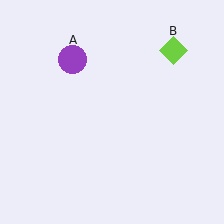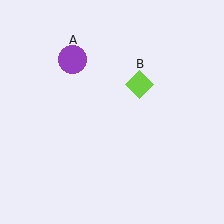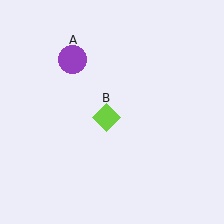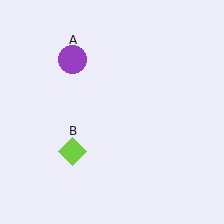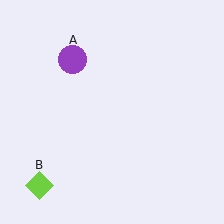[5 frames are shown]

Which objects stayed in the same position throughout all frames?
Purple circle (object A) remained stationary.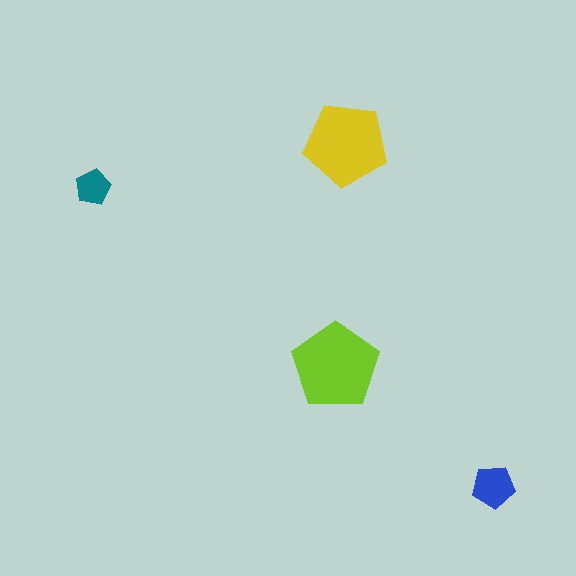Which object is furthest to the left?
The teal pentagon is leftmost.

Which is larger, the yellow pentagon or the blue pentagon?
The yellow one.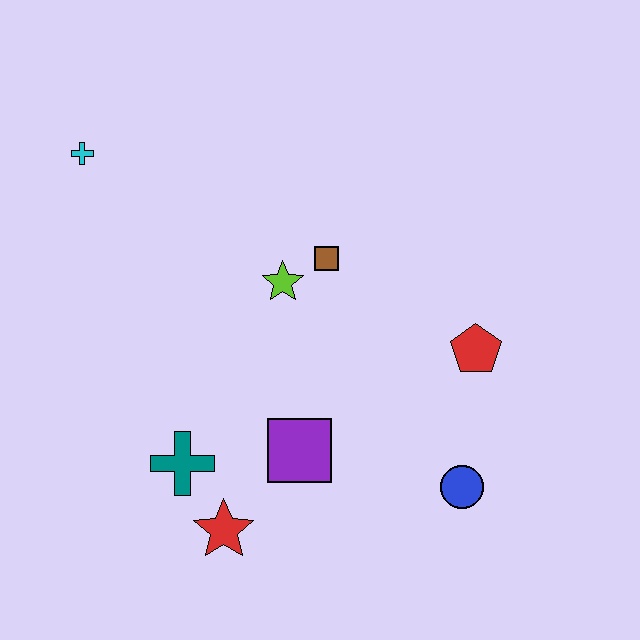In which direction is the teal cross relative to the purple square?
The teal cross is to the left of the purple square.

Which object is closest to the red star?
The teal cross is closest to the red star.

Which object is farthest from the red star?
The cyan cross is farthest from the red star.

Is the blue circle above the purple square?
No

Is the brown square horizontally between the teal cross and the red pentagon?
Yes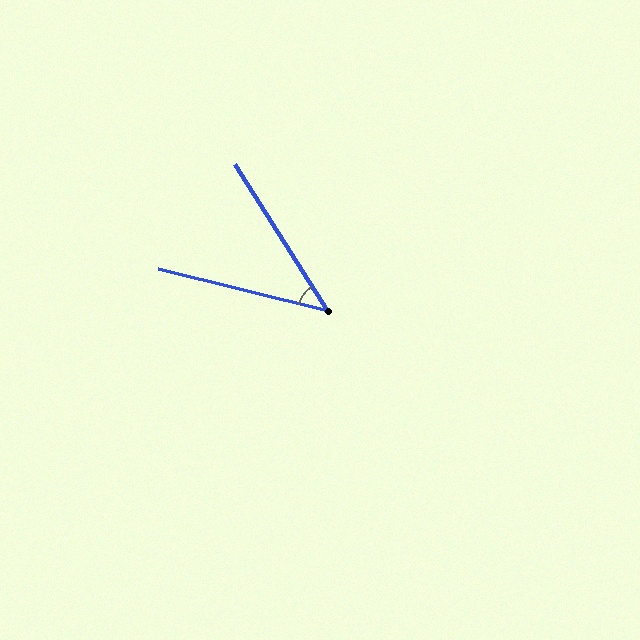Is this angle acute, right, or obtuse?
It is acute.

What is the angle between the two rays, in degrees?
Approximately 44 degrees.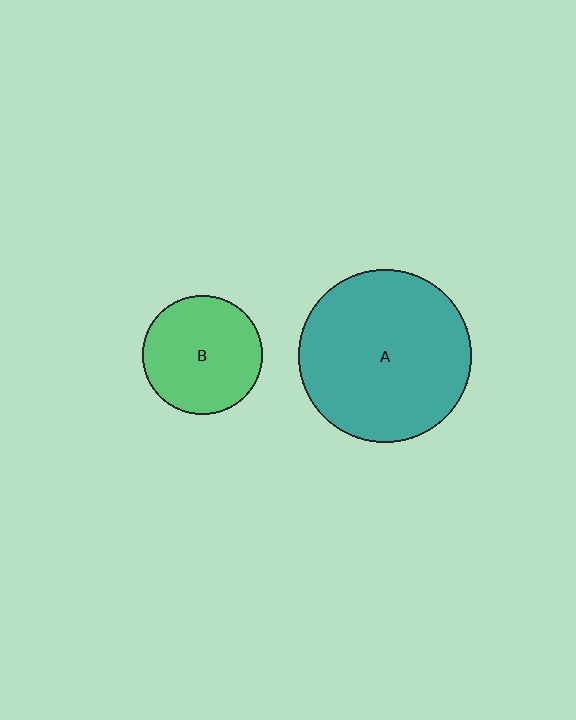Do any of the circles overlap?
No, none of the circles overlap.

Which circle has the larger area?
Circle A (teal).